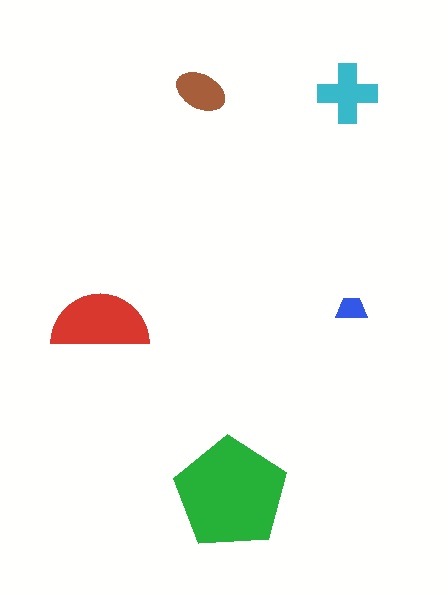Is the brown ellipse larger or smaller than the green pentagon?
Smaller.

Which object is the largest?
The green pentagon.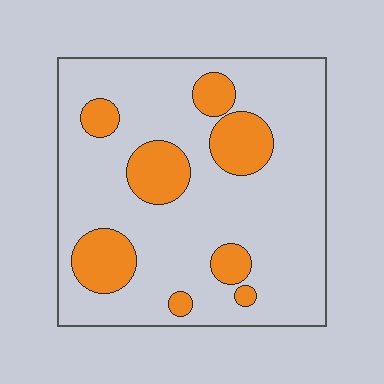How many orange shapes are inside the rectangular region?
8.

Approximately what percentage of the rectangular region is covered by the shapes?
Approximately 20%.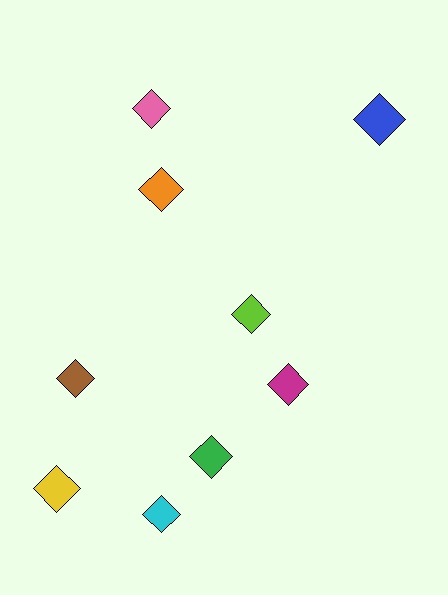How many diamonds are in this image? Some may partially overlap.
There are 9 diamonds.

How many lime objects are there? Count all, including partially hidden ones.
There is 1 lime object.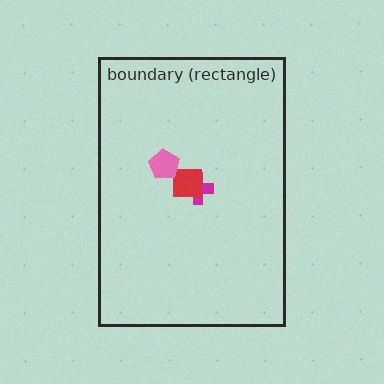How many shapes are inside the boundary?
3 inside, 0 outside.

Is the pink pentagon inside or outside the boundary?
Inside.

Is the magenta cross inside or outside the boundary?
Inside.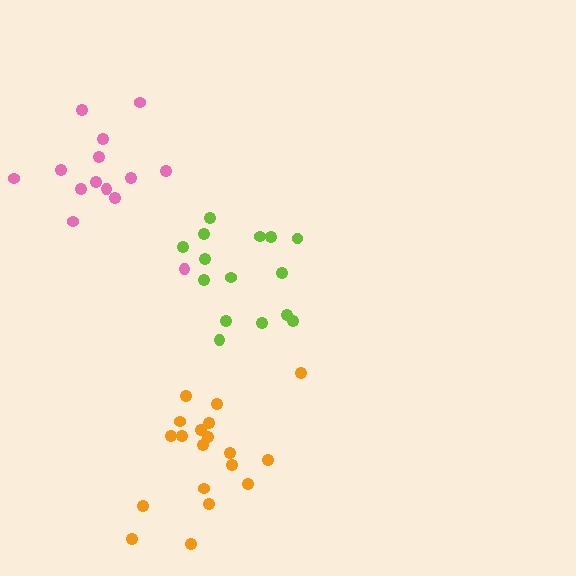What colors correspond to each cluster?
The clusters are colored: lime, pink, orange.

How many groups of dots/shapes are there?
There are 3 groups.